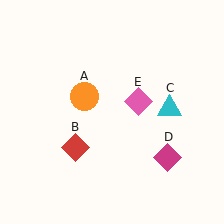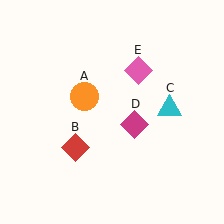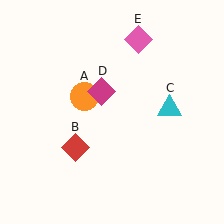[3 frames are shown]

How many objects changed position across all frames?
2 objects changed position: magenta diamond (object D), pink diamond (object E).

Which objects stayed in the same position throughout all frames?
Orange circle (object A) and red diamond (object B) and cyan triangle (object C) remained stationary.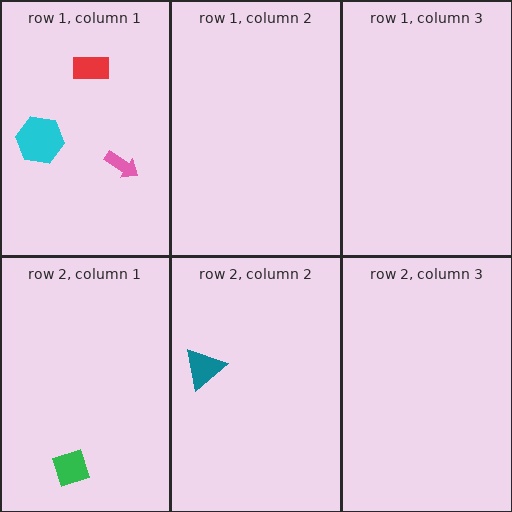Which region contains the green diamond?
The row 2, column 1 region.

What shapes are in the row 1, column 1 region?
The red rectangle, the cyan hexagon, the pink arrow.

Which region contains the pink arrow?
The row 1, column 1 region.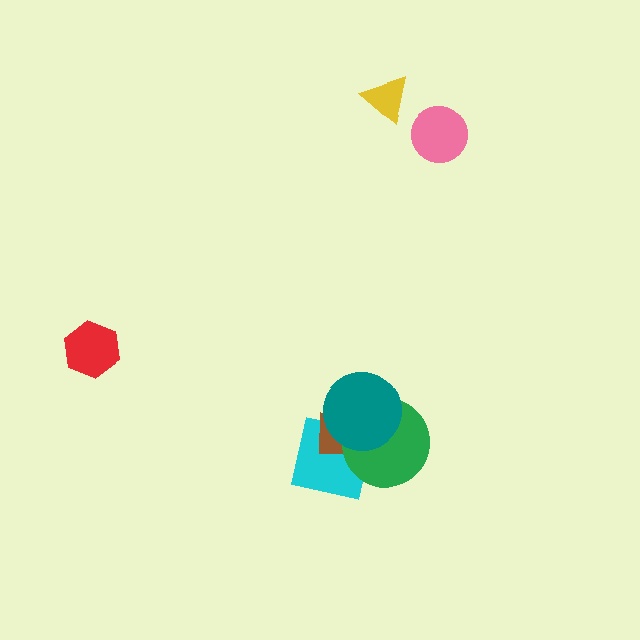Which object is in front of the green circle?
The teal circle is in front of the green circle.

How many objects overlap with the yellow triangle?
0 objects overlap with the yellow triangle.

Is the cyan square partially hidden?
Yes, it is partially covered by another shape.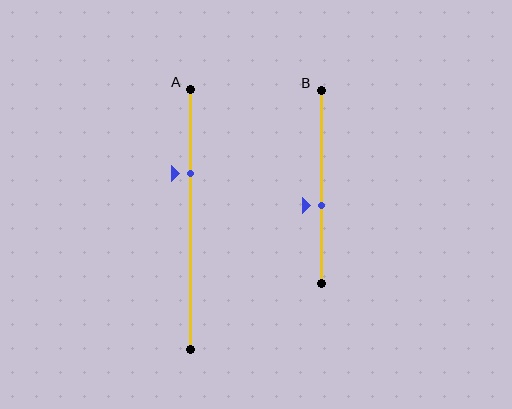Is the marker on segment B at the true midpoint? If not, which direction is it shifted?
No, the marker on segment B is shifted downward by about 10% of the segment length.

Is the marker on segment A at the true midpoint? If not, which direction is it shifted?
No, the marker on segment A is shifted upward by about 18% of the segment length.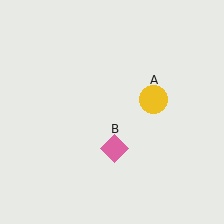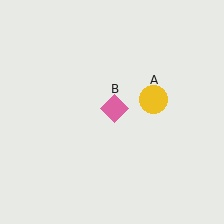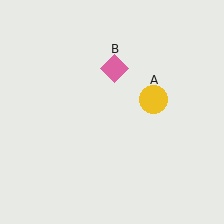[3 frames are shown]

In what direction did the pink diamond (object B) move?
The pink diamond (object B) moved up.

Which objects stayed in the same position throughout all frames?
Yellow circle (object A) remained stationary.